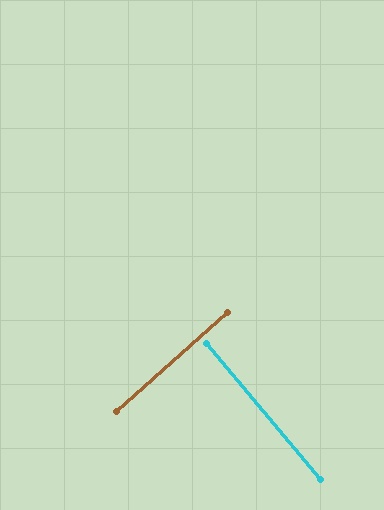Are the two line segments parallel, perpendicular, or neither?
Perpendicular — they meet at approximately 88°.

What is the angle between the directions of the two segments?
Approximately 88 degrees.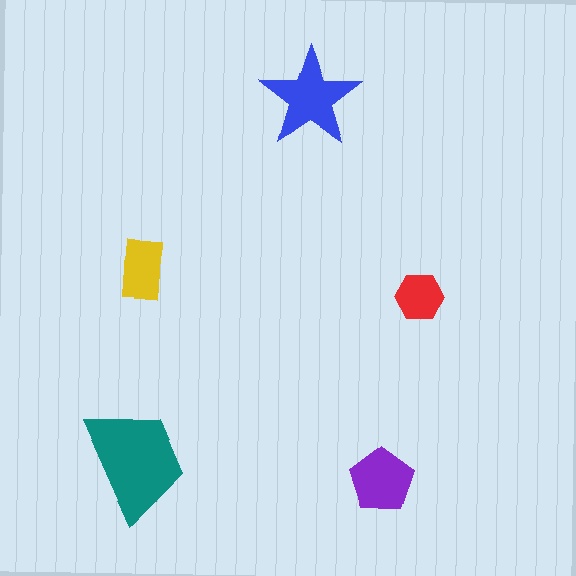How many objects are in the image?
There are 5 objects in the image.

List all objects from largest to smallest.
The teal trapezoid, the blue star, the purple pentagon, the yellow rectangle, the red hexagon.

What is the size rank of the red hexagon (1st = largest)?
5th.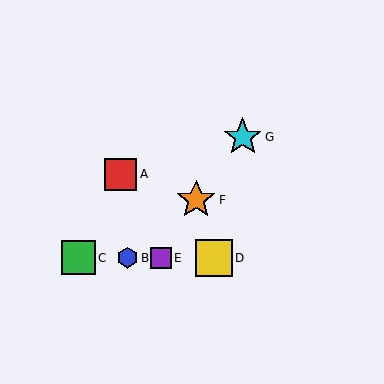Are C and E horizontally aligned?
Yes, both are at y≈258.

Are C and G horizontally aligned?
No, C is at y≈258 and G is at y≈137.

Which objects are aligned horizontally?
Objects B, C, D, E are aligned horizontally.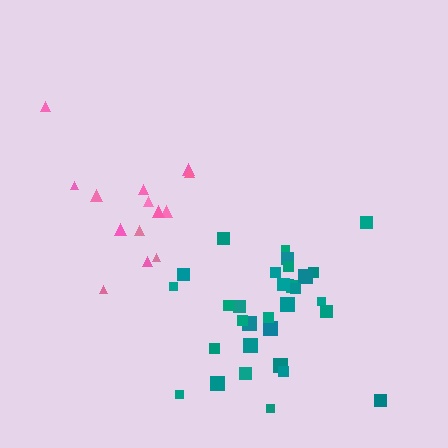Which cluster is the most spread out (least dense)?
Pink.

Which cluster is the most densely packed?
Teal.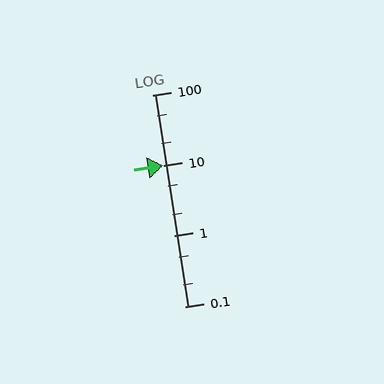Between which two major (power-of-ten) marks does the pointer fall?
The pointer is between 10 and 100.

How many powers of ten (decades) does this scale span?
The scale spans 3 decades, from 0.1 to 100.